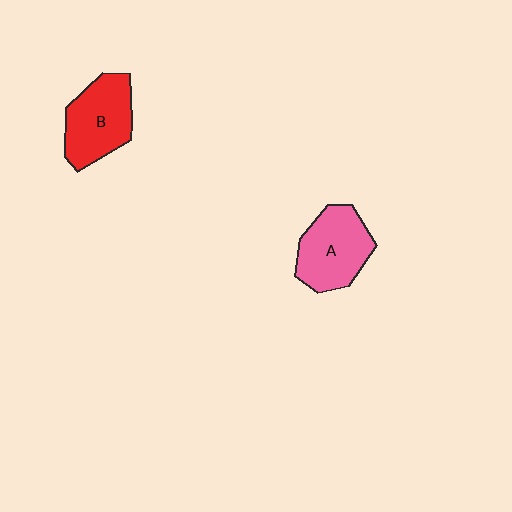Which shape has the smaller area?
Shape B (red).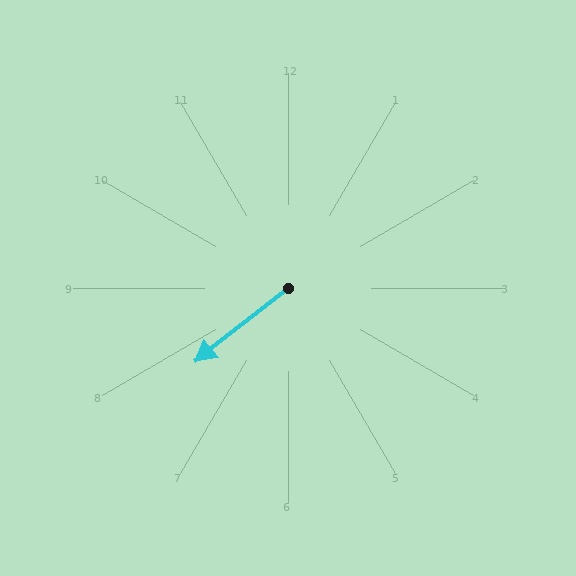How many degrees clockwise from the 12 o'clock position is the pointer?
Approximately 232 degrees.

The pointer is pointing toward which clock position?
Roughly 8 o'clock.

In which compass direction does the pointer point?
Southwest.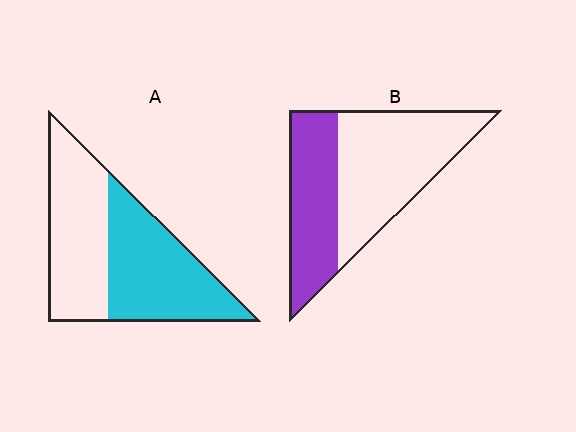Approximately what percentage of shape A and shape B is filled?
A is approximately 50% and B is approximately 40%.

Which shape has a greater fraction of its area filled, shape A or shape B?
Shape A.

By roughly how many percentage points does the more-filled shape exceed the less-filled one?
By roughly 10 percentage points (A over B).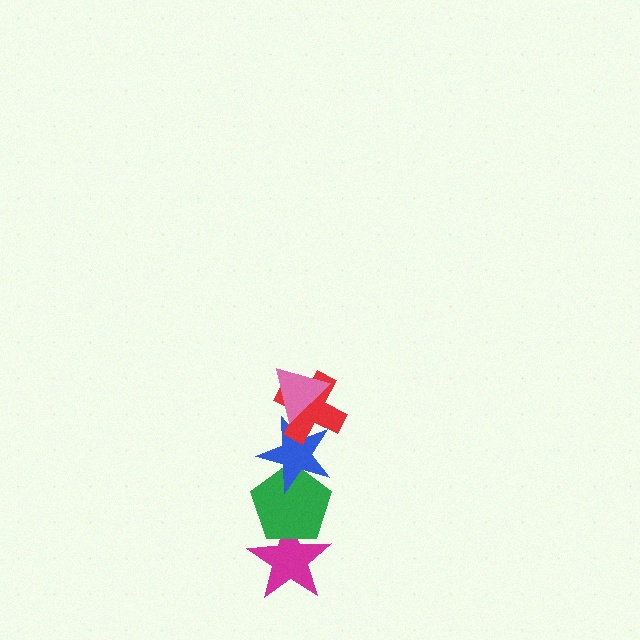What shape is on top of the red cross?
The pink triangle is on top of the red cross.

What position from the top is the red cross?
The red cross is 2nd from the top.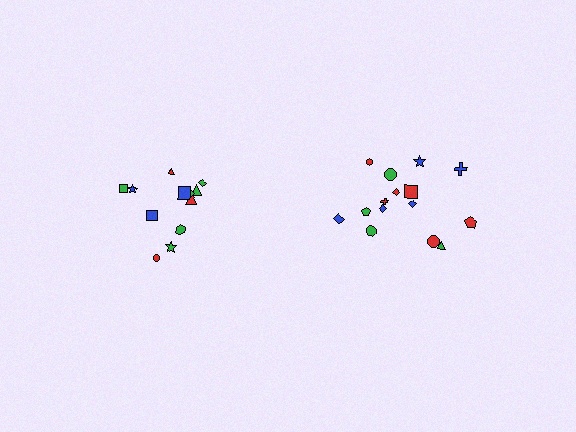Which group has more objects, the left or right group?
The right group.